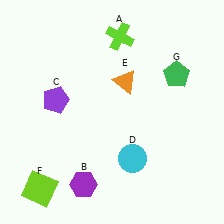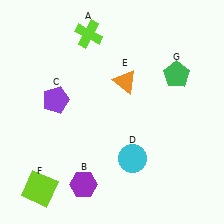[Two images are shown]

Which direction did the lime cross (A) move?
The lime cross (A) moved left.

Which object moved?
The lime cross (A) moved left.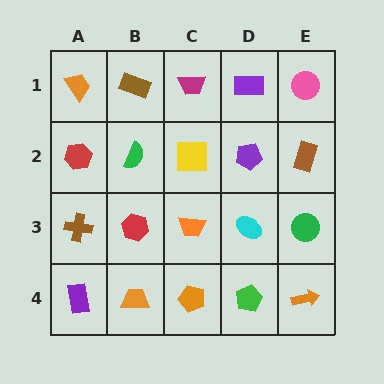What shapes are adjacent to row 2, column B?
A brown rectangle (row 1, column B), a red hexagon (row 3, column B), a red hexagon (row 2, column A), a yellow square (row 2, column C).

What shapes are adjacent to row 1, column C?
A yellow square (row 2, column C), a brown rectangle (row 1, column B), a purple rectangle (row 1, column D).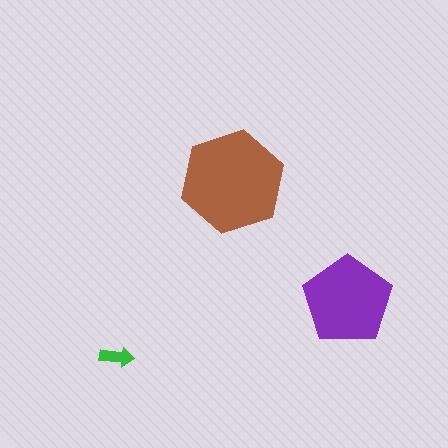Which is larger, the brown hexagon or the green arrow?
The brown hexagon.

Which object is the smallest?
The green arrow.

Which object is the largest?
The brown hexagon.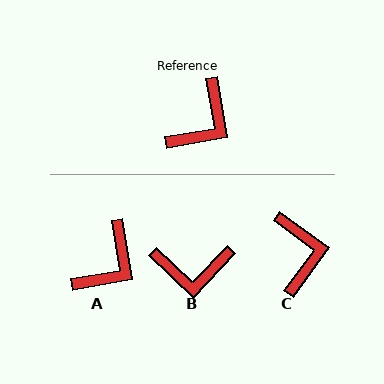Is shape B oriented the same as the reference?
No, it is off by about 53 degrees.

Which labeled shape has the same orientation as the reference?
A.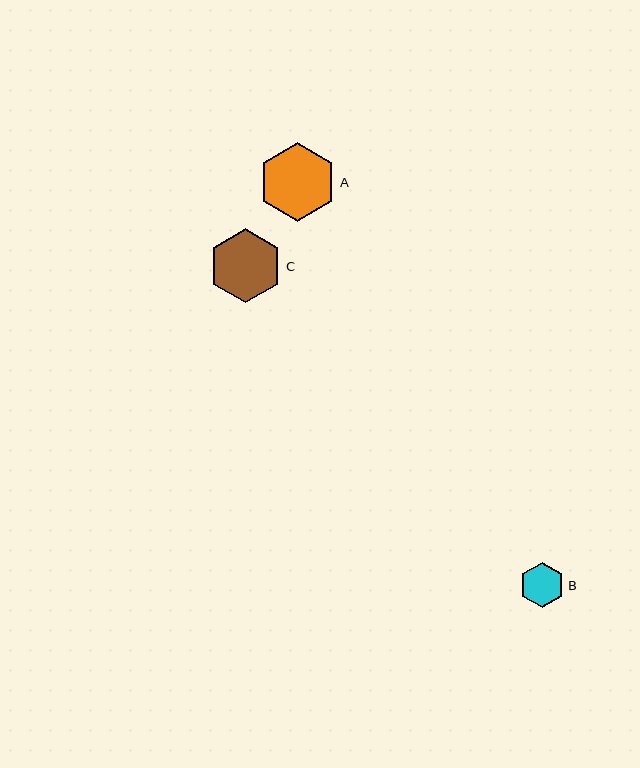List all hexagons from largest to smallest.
From largest to smallest: A, C, B.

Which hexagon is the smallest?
Hexagon B is the smallest with a size of approximately 45 pixels.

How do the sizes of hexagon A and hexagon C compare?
Hexagon A and hexagon C are approximately the same size.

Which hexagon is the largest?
Hexagon A is the largest with a size of approximately 79 pixels.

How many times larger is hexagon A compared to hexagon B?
Hexagon A is approximately 1.8 times the size of hexagon B.